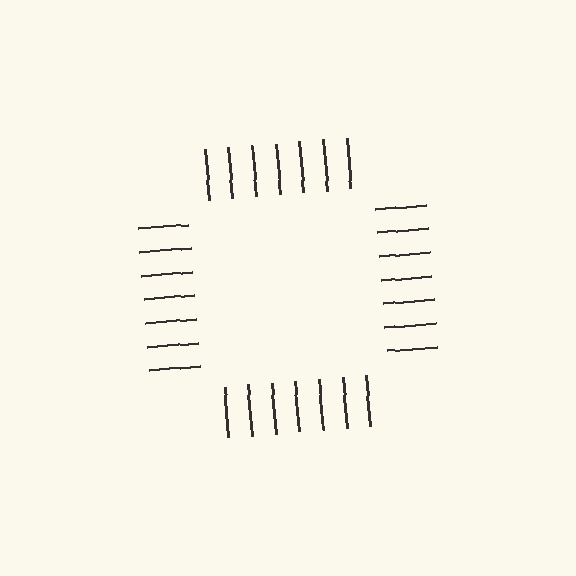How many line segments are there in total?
28 — 7 along each of the 4 edges.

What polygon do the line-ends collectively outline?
An illusory square — the line segments terminate on its edges but no continuous stroke is drawn.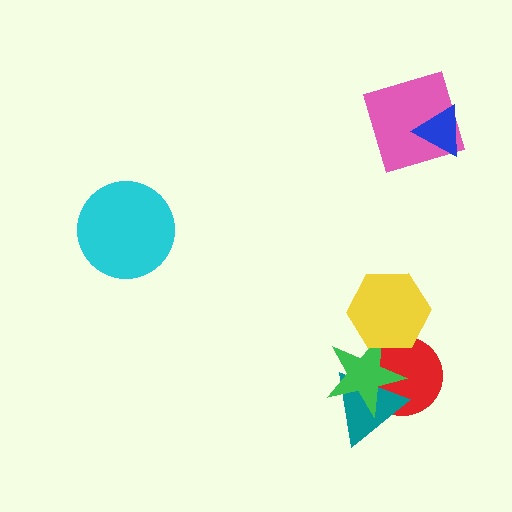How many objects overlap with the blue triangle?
1 object overlaps with the blue triangle.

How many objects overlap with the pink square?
1 object overlaps with the pink square.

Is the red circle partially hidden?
Yes, it is partially covered by another shape.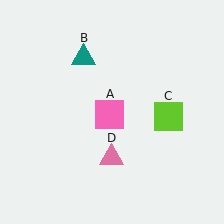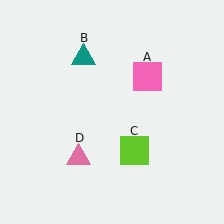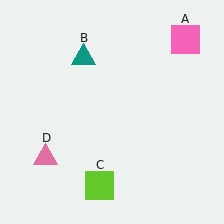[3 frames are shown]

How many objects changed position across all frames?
3 objects changed position: pink square (object A), lime square (object C), pink triangle (object D).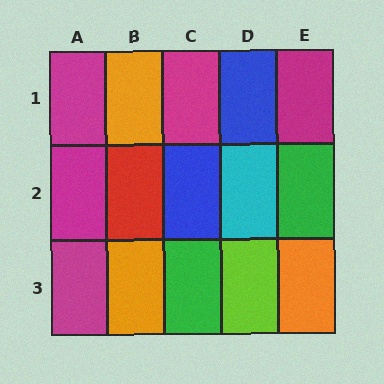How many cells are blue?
2 cells are blue.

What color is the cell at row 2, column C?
Blue.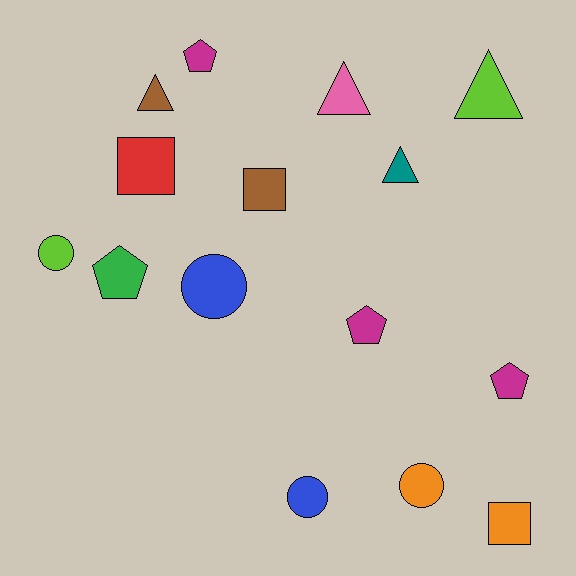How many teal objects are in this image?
There is 1 teal object.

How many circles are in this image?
There are 4 circles.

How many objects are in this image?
There are 15 objects.